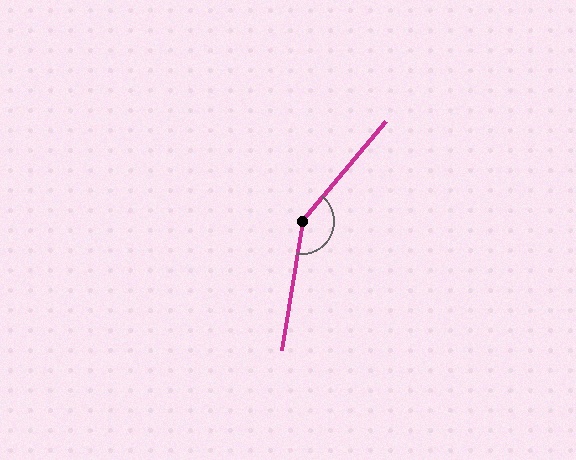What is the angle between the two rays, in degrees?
Approximately 149 degrees.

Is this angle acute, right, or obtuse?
It is obtuse.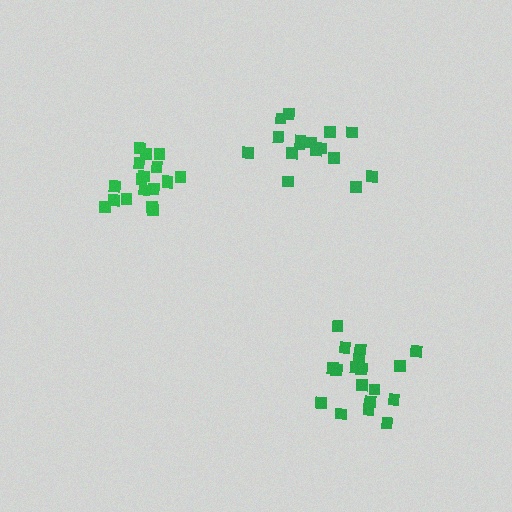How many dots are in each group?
Group 1: 16 dots, Group 2: 18 dots, Group 3: 18 dots (52 total).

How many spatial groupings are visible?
There are 3 spatial groupings.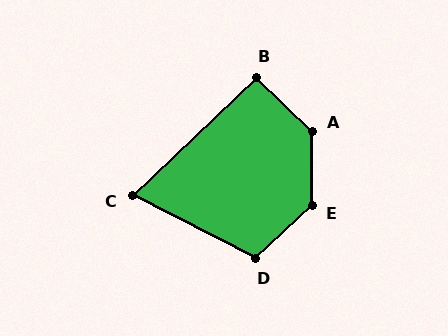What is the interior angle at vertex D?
Approximately 110 degrees (obtuse).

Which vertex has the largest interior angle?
E, at approximately 134 degrees.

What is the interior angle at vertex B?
Approximately 93 degrees (approximately right).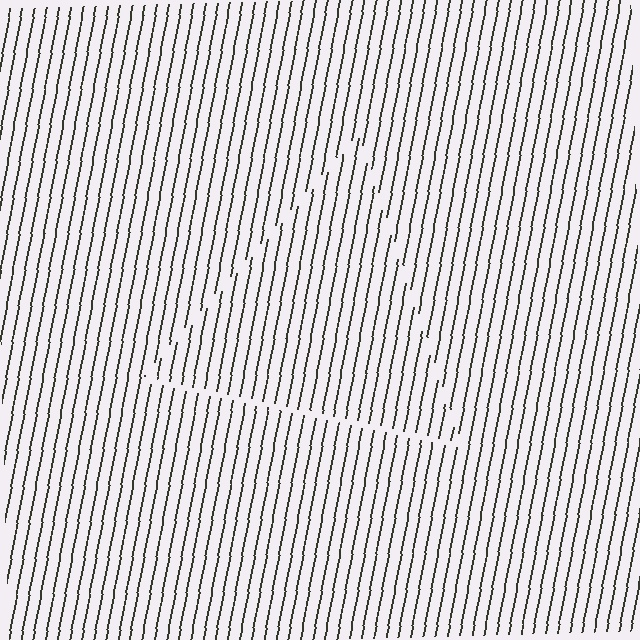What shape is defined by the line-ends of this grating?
An illusory triangle. The interior of the shape contains the same grating, shifted by half a period — the contour is defined by the phase discontinuity where line-ends from the inner and outer gratings abut.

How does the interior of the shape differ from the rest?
The interior of the shape contains the same grating, shifted by half a period — the contour is defined by the phase discontinuity where line-ends from the inner and outer gratings abut.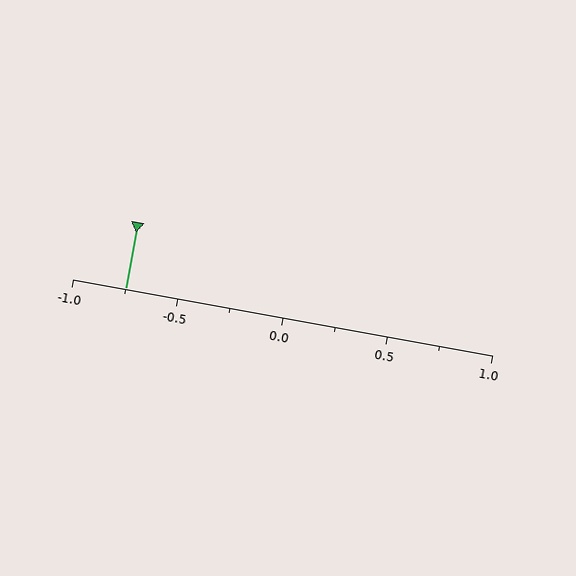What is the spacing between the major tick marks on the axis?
The major ticks are spaced 0.5 apart.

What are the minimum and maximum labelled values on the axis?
The axis runs from -1.0 to 1.0.